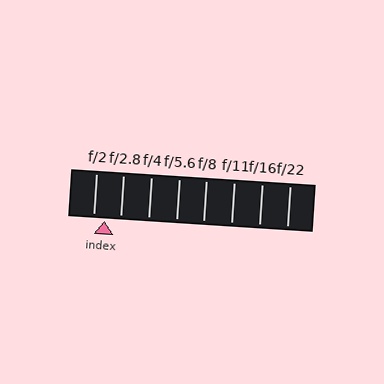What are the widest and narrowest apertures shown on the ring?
The widest aperture shown is f/2 and the narrowest is f/22.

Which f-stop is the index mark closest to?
The index mark is closest to f/2.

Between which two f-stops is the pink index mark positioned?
The index mark is between f/2 and f/2.8.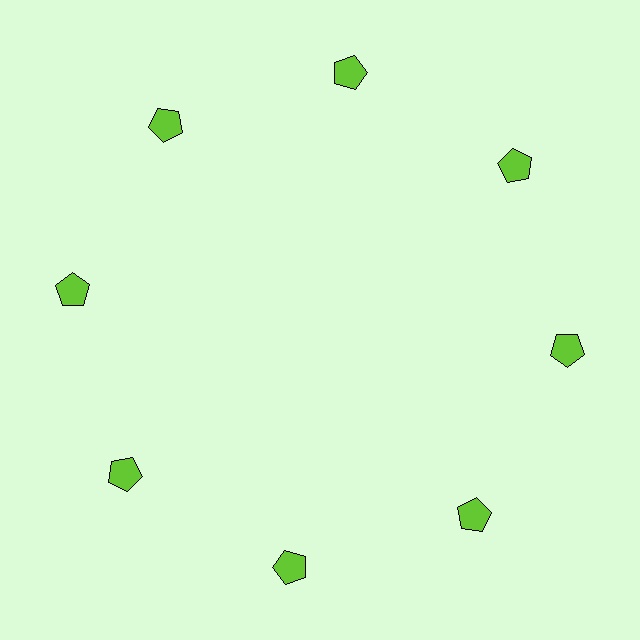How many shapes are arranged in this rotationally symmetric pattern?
There are 8 shapes, arranged in 8 groups of 1.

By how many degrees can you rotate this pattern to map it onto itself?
The pattern maps onto itself every 45 degrees of rotation.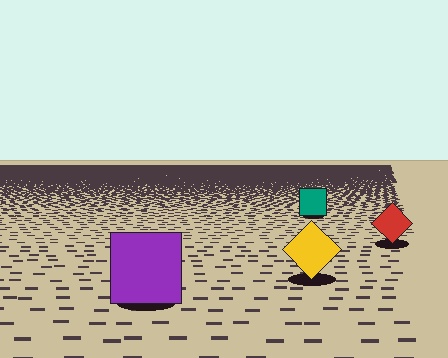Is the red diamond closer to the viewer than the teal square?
Yes. The red diamond is closer — you can tell from the texture gradient: the ground texture is coarser near it.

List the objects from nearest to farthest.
From nearest to farthest: the purple square, the yellow diamond, the red diamond, the teal square.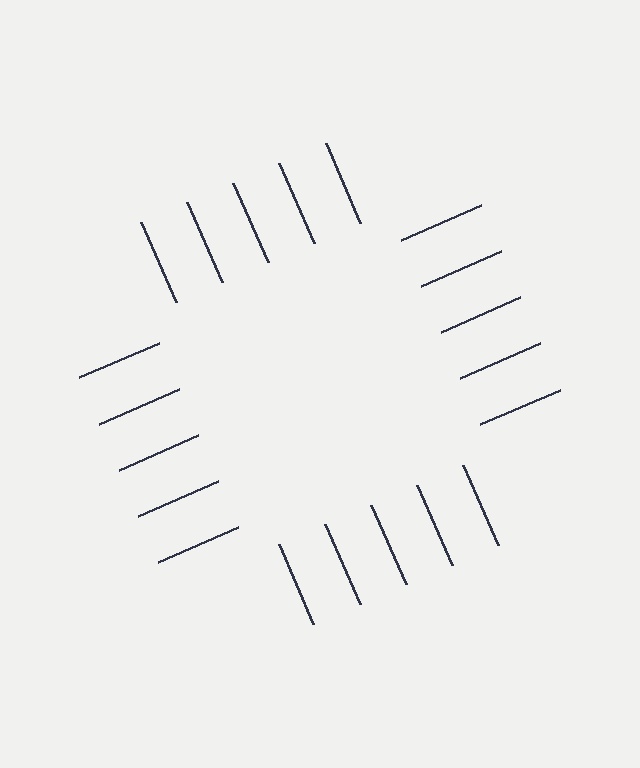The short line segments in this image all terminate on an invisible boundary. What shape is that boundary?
An illusory square — the line segments terminate on its edges but no continuous stroke is drawn.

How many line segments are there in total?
20 — 5 along each of the 4 edges.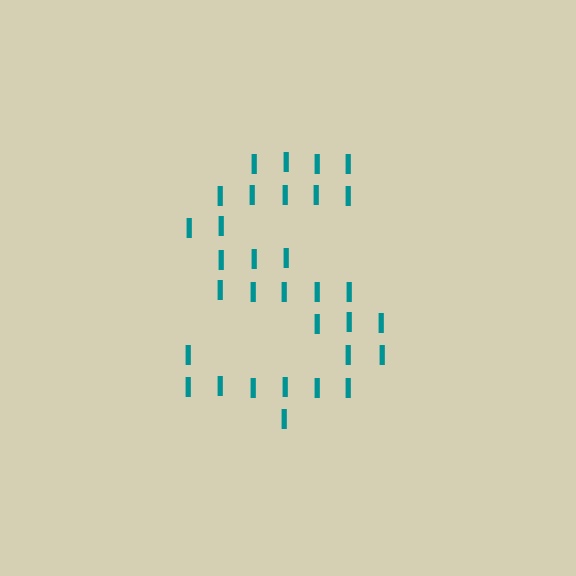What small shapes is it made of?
It is made of small letter I's.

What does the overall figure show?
The overall figure shows the letter S.